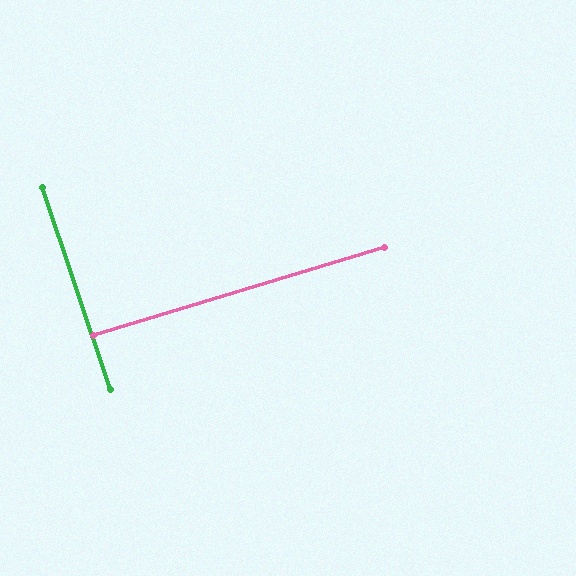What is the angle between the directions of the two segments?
Approximately 88 degrees.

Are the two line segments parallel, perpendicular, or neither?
Perpendicular — they meet at approximately 88°.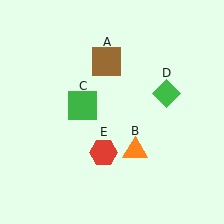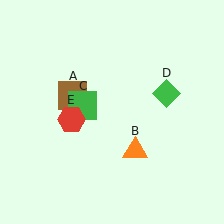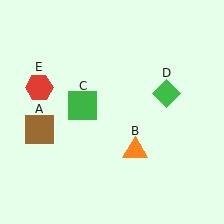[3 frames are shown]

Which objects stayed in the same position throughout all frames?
Orange triangle (object B) and green square (object C) and green diamond (object D) remained stationary.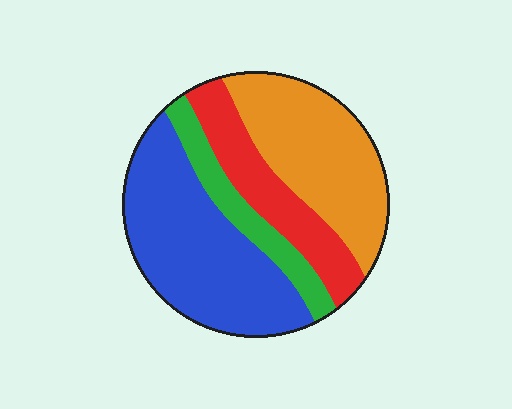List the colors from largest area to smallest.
From largest to smallest: blue, orange, red, green.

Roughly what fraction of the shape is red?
Red takes up about one fifth (1/5) of the shape.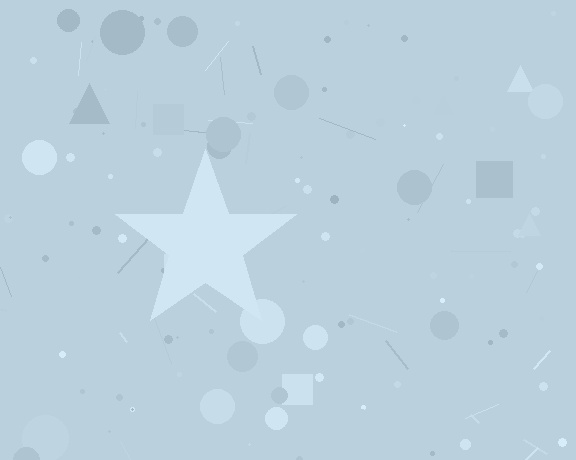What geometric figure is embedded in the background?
A star is embedded in the background.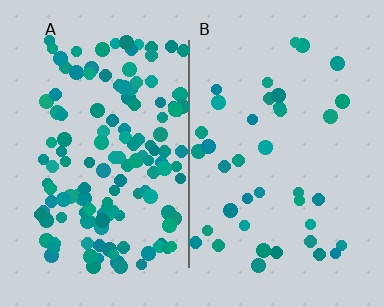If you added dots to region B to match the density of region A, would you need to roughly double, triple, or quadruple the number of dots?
Approximately quadruple.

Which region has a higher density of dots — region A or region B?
A (the left).